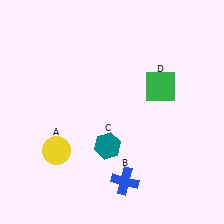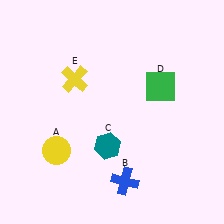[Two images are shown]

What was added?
A yellow cross (E) was added in Image 2.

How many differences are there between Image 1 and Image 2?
There is 1 difference between the two images.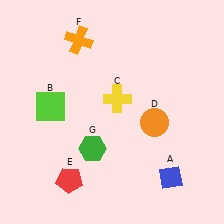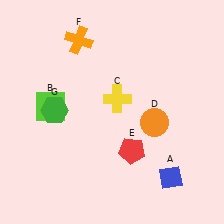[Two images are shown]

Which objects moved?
The objects that moved are: the red pentagon (E), the green hexagon (G).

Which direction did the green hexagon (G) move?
The green hexagon (G) moved left.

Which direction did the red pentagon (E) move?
The red pentagon (E) moved right.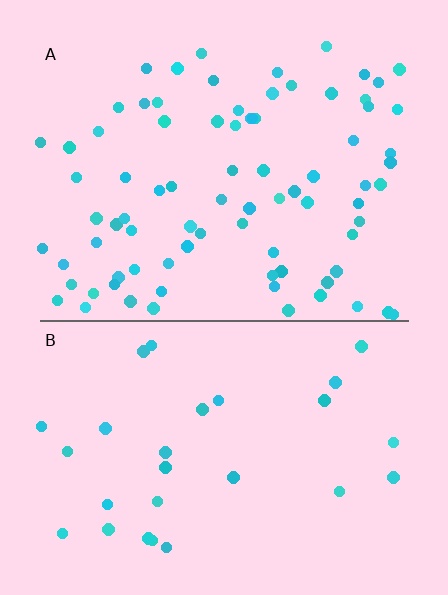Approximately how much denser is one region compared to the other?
Approximately 3.0× — region A over region B.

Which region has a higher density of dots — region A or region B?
A (the top).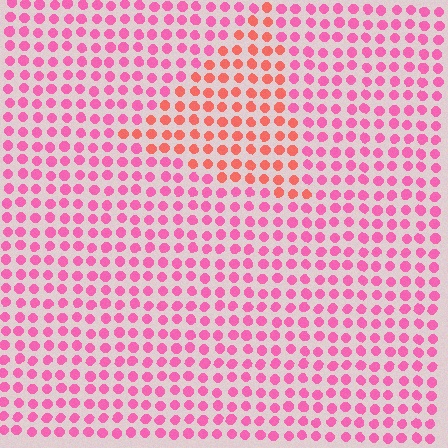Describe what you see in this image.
The image is filled with small pink elements in a uniform arrangement. A triangle-shaped region is visible where the elements are tinted to a slightly different hue, forming a subtle color boundary.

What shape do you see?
I see a triangle.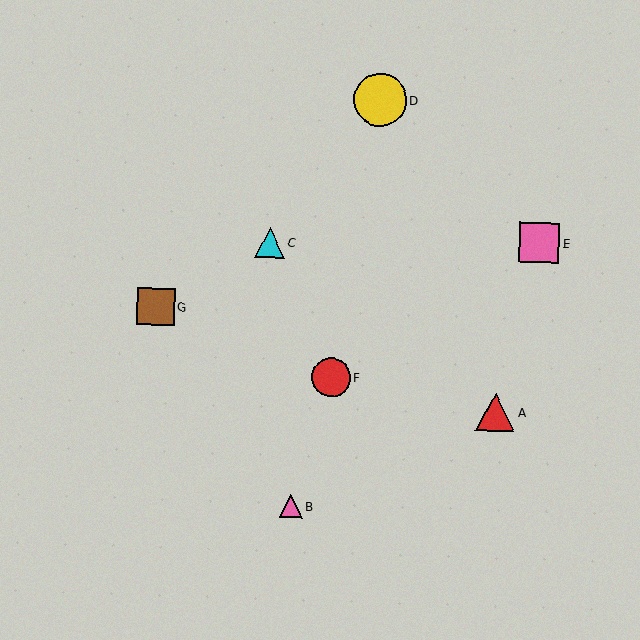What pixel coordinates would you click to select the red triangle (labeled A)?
Click at (495, 412) to select the red triangle A.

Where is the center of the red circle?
The center of the red circle is at (331, 377).